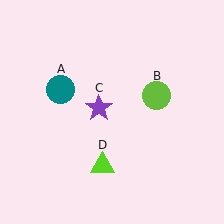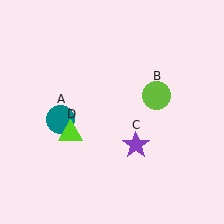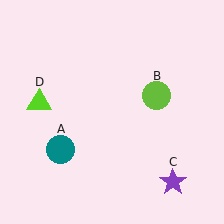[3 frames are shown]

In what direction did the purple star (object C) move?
The purple star (object C) moved down and to the right.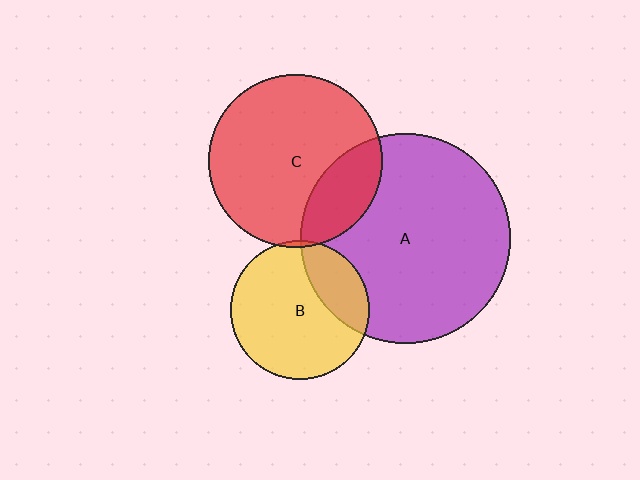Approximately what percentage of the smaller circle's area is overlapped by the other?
Approximately 5%.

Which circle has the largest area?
Circle A (purple).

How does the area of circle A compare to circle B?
Approximately 2.3 times.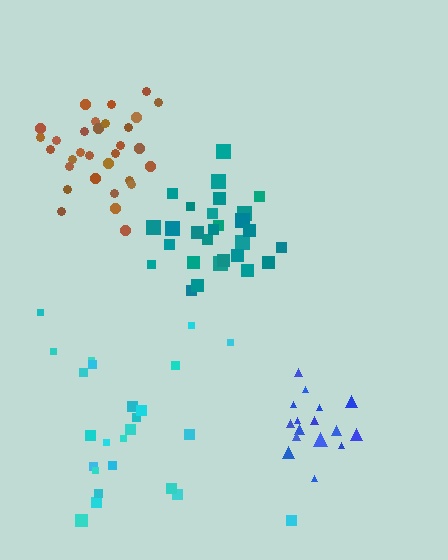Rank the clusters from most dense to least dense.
brown, teal, blue, cyan.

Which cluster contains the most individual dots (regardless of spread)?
Brown (31).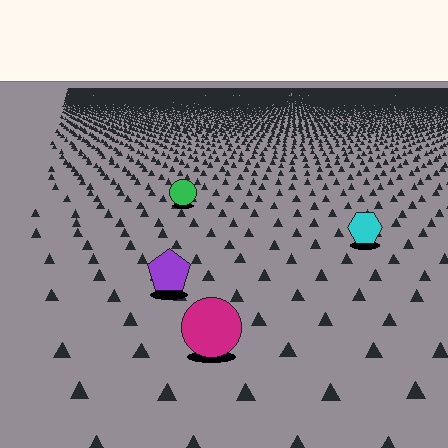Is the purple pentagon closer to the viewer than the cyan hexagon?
Yes. The purple pentagon is closer — you can tell from the texture gradient: the ground texture is coarser near it.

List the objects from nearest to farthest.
From nearest to farthest: the magenta circle, the purple pentagon, the cyan hexagon, the green circle.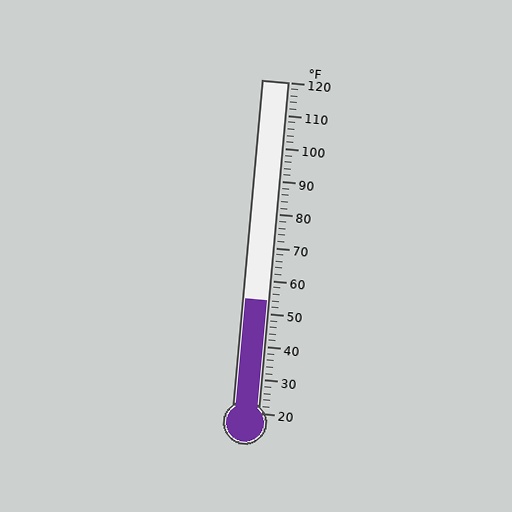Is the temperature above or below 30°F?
The temperature is above 30°F.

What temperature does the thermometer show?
The thermometer shows approximately 54°F.